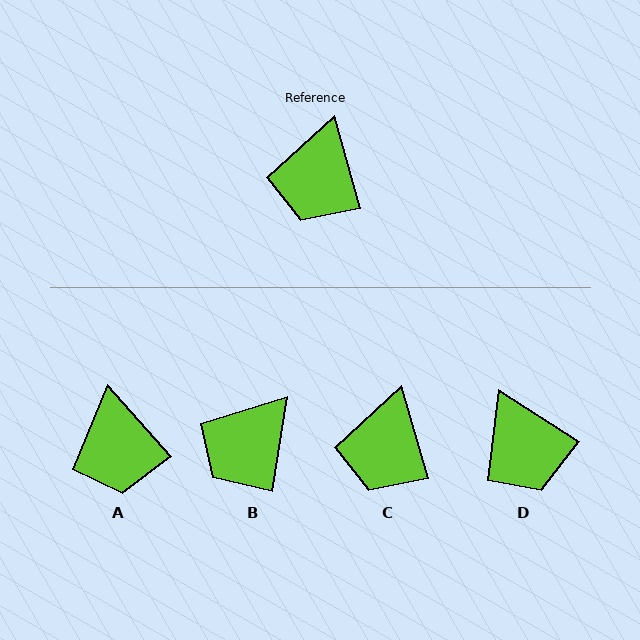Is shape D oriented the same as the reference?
No, it is off by about 41 degrees.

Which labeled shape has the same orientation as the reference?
C.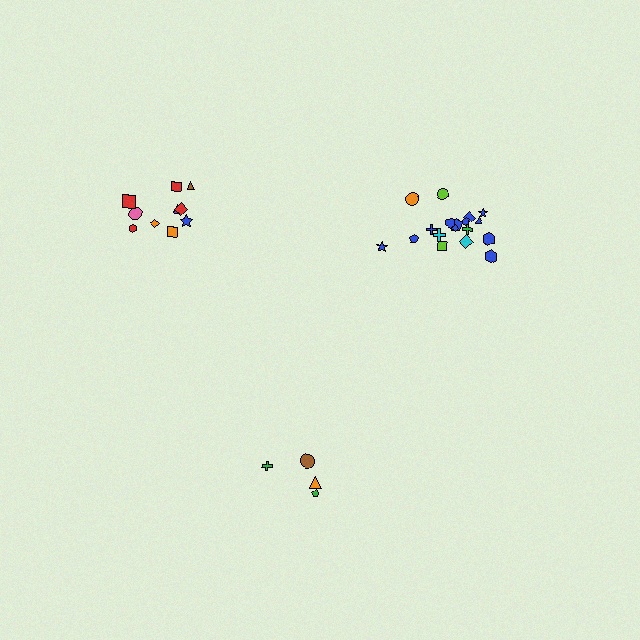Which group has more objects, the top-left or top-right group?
The top-right group.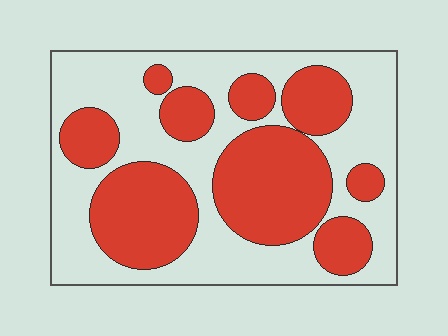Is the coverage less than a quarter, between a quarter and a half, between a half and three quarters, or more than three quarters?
Between a quarter and a half.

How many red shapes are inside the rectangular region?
9.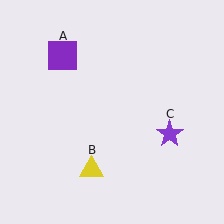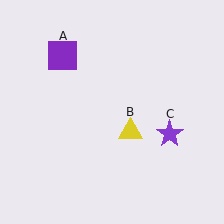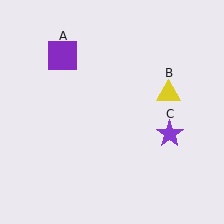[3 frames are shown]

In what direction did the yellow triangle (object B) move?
The yellow triangle (object B) moved up and to the right.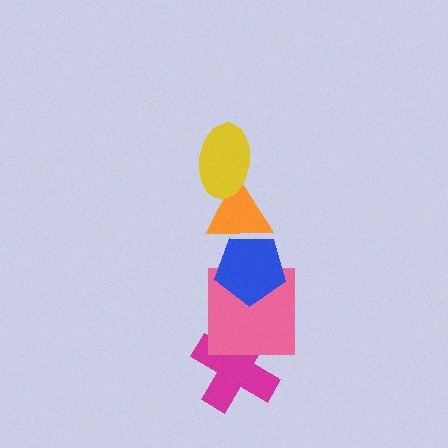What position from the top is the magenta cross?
The magenta cross is 5th from the top.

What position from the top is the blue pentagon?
The blue pentagon is 3rd from the top.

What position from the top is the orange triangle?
The orange triangle is 2nd from the top.